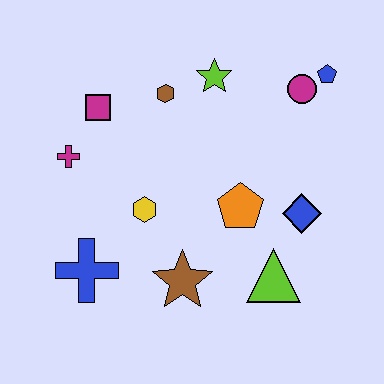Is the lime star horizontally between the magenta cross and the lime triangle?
Yes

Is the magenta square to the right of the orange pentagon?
No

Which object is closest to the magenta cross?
The magenta square is closest to the magenta cross.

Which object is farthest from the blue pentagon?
The blue cross is farthest from the blue pentagon.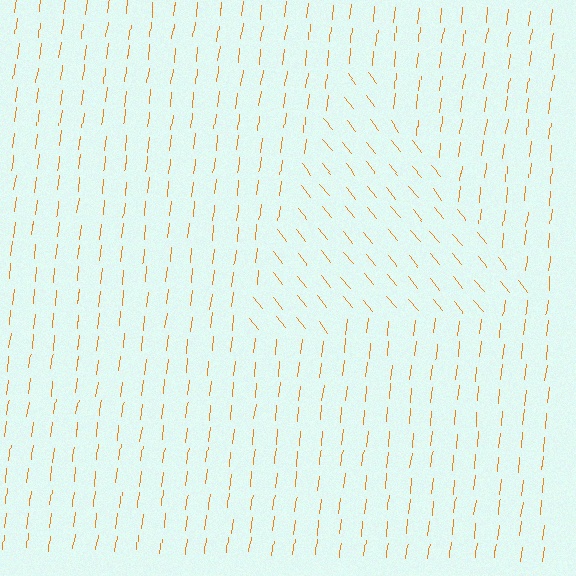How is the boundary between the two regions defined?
The boundary is defined purely by a change in line orientation (approximately 45 degrees difference). All lines are the same color and thickness.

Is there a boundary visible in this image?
Yes, there is a texture boundary formed by a change in line orientation.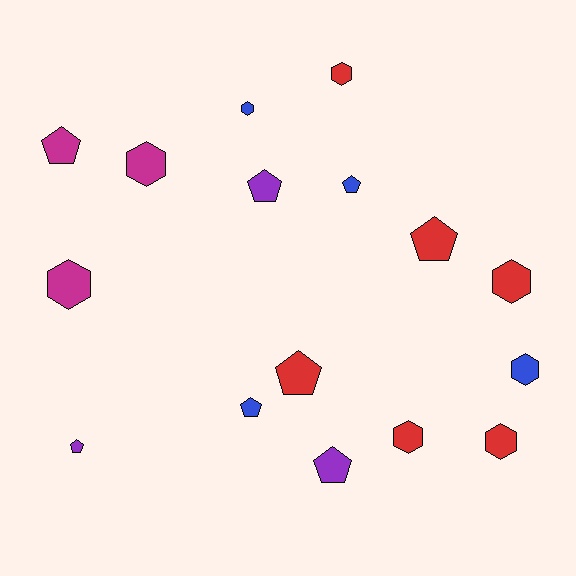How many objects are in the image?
There are 16 objects.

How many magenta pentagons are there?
There is 1 magenta pentagon.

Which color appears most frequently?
Red, with 6 objects.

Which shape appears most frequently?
Pentagon, with 8 objects.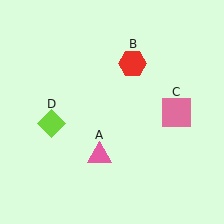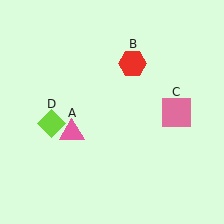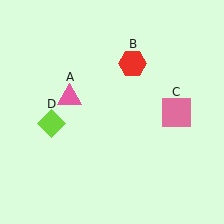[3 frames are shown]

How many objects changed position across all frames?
1 object changed position: pink triangle (object A).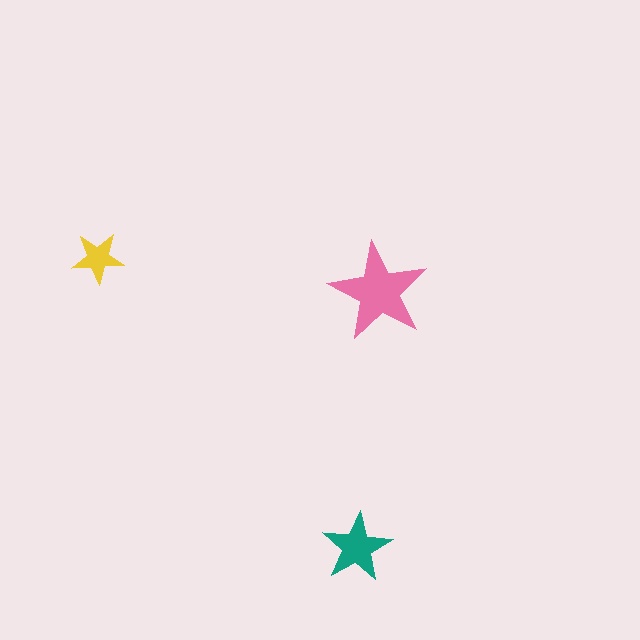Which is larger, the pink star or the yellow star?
The pink one.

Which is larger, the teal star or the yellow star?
The teal one.